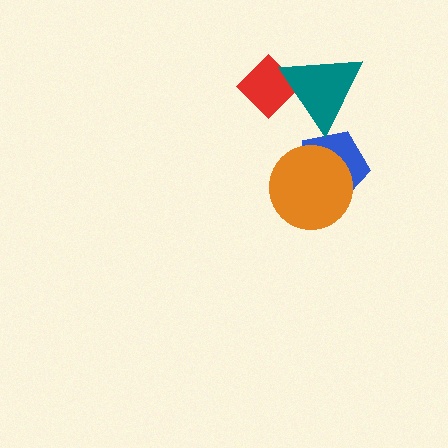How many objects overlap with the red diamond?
1 object overlaps with the red diamond.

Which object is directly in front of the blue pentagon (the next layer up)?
The orange circle is directly in front of the blue pentagon.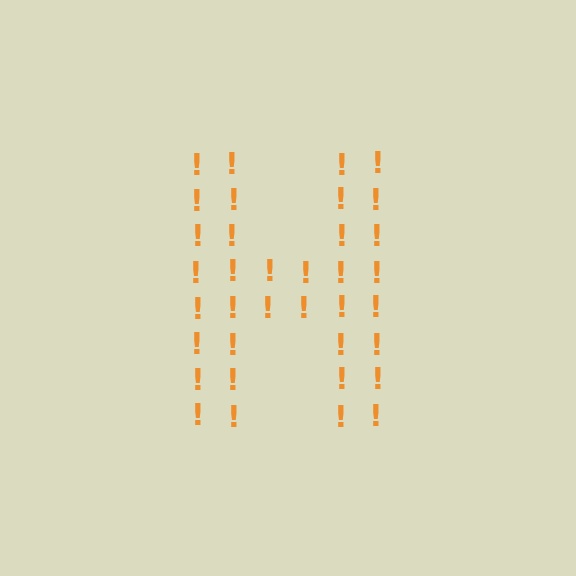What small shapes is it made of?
It is made of small exclamation marks.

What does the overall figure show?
The overall figure shows the letter H.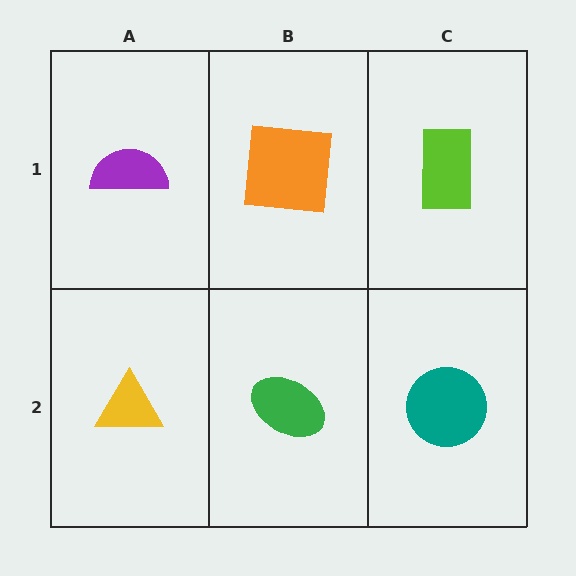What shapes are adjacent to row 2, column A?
A purple semicircle (row 1, column A), a green ellipse (row 2, column B).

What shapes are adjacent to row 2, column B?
An orange square (row 1, column B), a yellow triangle (row 2, column A), a teal circle (row 2, column C).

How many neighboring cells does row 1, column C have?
2.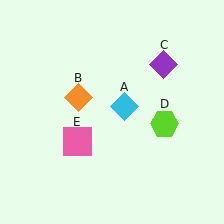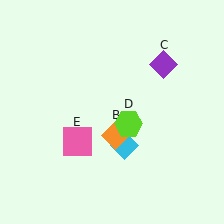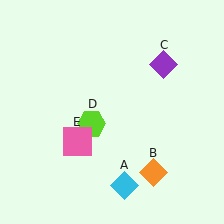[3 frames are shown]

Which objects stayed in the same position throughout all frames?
Purple diamond (object C) and pink square (object E) remained stationary.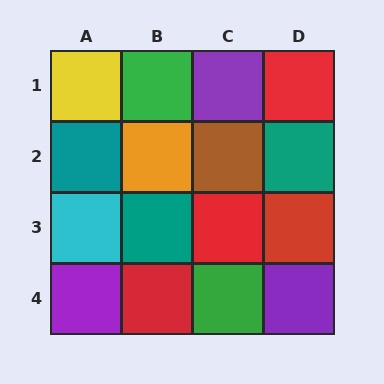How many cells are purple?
3 cells are purple.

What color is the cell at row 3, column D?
Red.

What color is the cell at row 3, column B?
Teal.